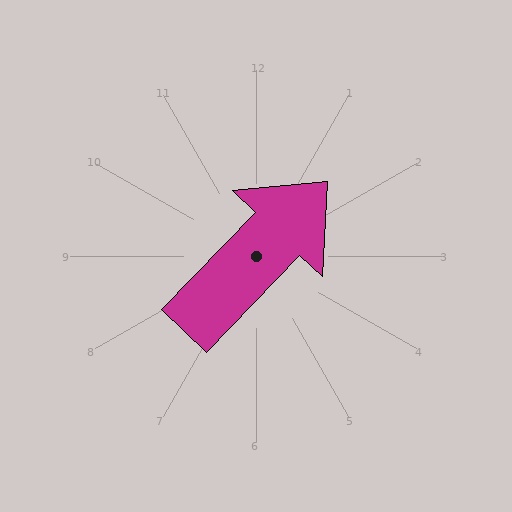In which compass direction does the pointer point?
Northeast.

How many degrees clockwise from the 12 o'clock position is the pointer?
Approximately 44 degrees.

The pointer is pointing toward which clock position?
Roughly 1 o'clock.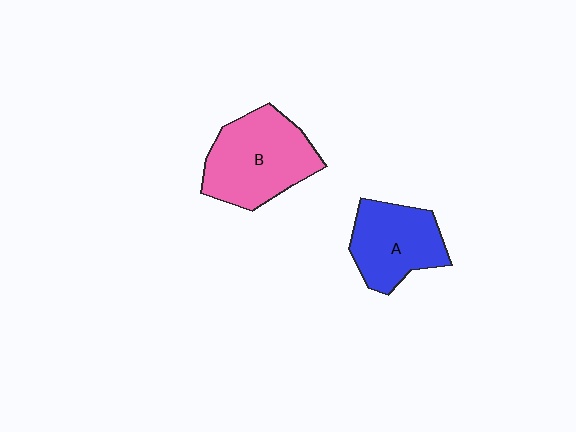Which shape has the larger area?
Shape B (pink).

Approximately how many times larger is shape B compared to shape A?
Approximately 1.3 times.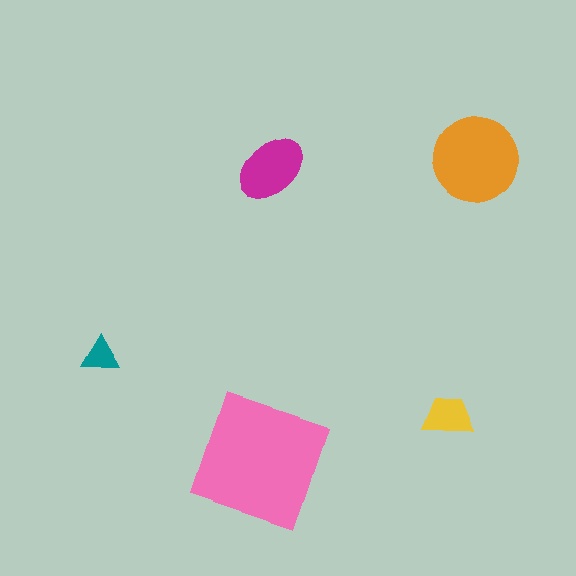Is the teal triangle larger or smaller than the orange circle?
Smaller.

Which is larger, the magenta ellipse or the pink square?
The pink square.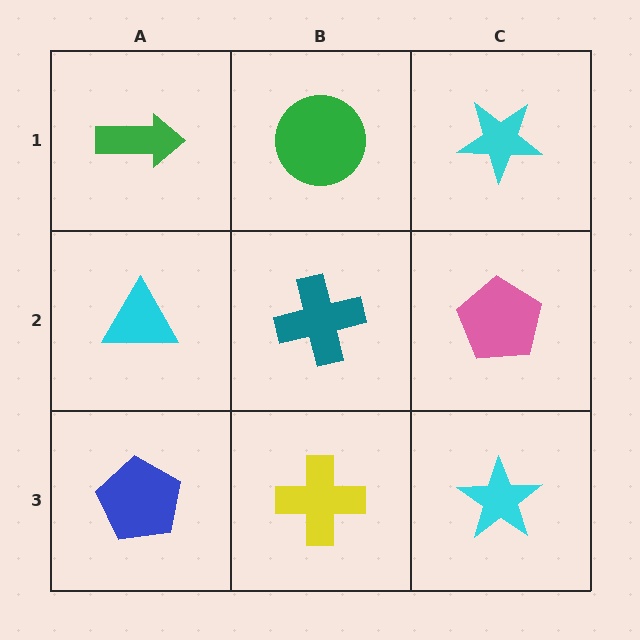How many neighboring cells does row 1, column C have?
2.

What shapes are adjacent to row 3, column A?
A cyan triangle (row 2, column A), a yellow cross (row 3, column B).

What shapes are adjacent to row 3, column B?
A teal cross (row 2, column B), a blue pentagon (row 3, column A), a cyan star (row 3, column C).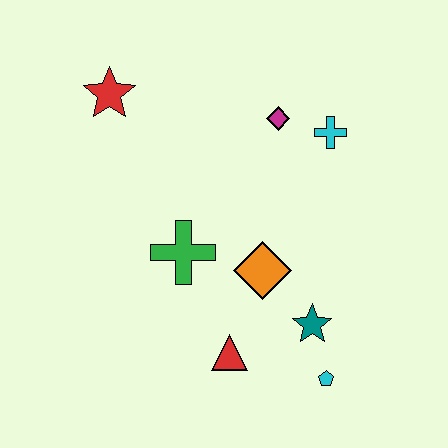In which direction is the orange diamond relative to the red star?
The orange diamond is below the red star.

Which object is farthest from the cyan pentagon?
The red star is farthest from the cyan pentagon.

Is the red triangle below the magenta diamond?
Yes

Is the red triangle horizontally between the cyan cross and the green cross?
Yes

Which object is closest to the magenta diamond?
The cyan cross is closest to the magenta diamond.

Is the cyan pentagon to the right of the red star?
Yes